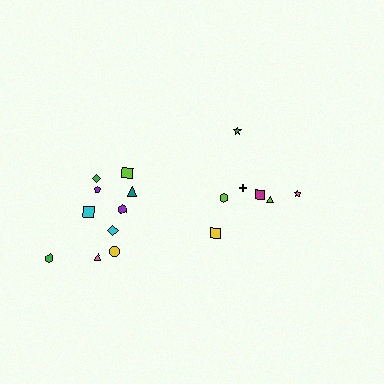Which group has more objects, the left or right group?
The left group.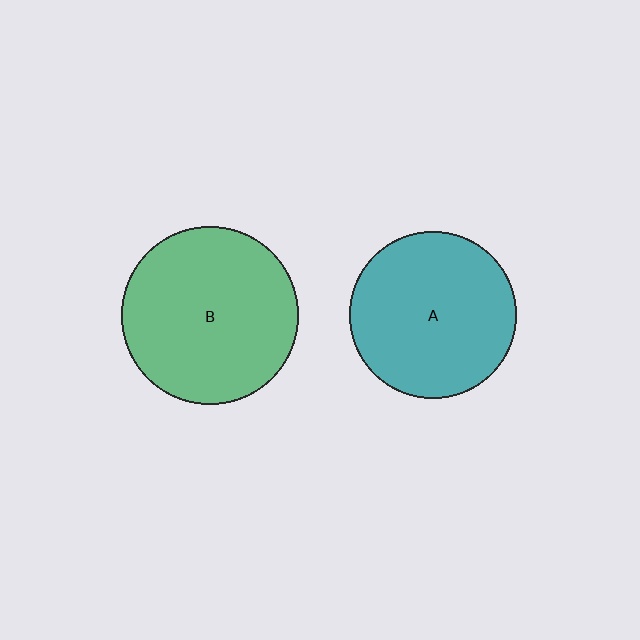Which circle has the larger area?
Circle B (green).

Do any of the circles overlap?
No, none of the circles overlap.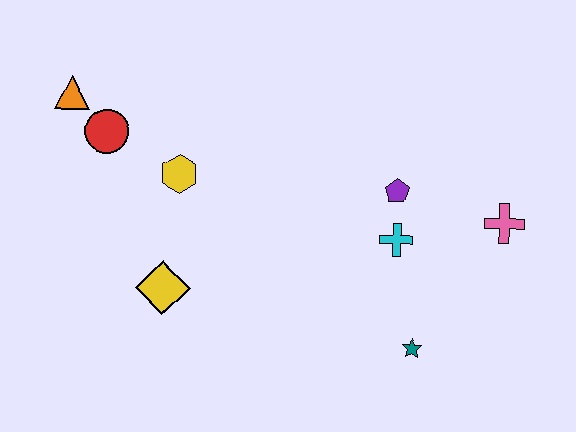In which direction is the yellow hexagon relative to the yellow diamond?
The yellow hexagon is above the yellow diamond.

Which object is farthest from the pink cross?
The orange triangle is farthest from the pink cross.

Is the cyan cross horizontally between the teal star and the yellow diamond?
Yes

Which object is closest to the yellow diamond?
The yellow hexagon is closest to the yellow diamond.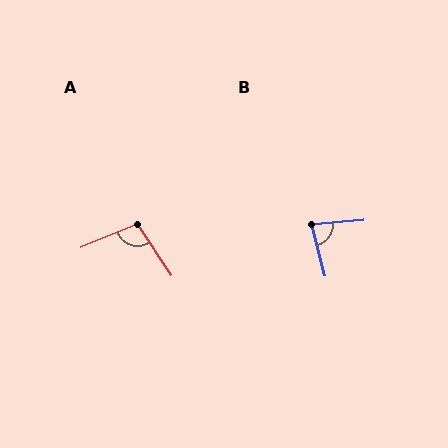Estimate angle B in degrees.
Approximately 80 degrees.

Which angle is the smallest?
B, at approximately 80 degrees.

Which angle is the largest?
A, at approximately 101 degrees.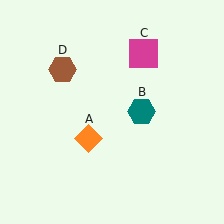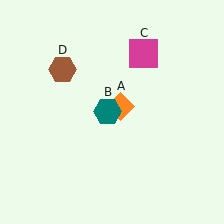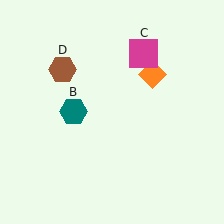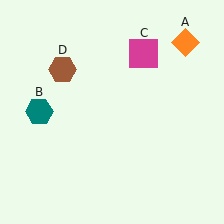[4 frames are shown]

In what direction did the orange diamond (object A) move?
The orange diamond (object A) moved up and to the right.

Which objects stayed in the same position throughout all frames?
Magenta square (object C) and brown hexagon (object D) remained stationary.